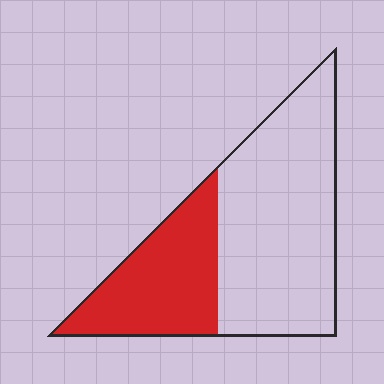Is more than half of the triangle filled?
No.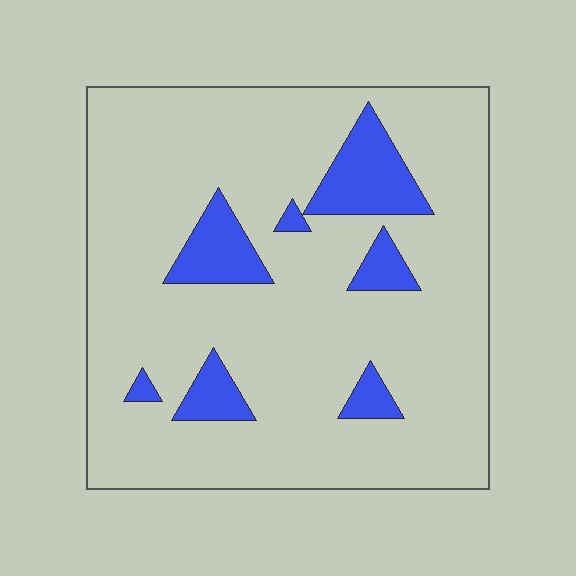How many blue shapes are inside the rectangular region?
7.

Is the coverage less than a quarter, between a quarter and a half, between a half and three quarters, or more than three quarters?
Less than a quarter.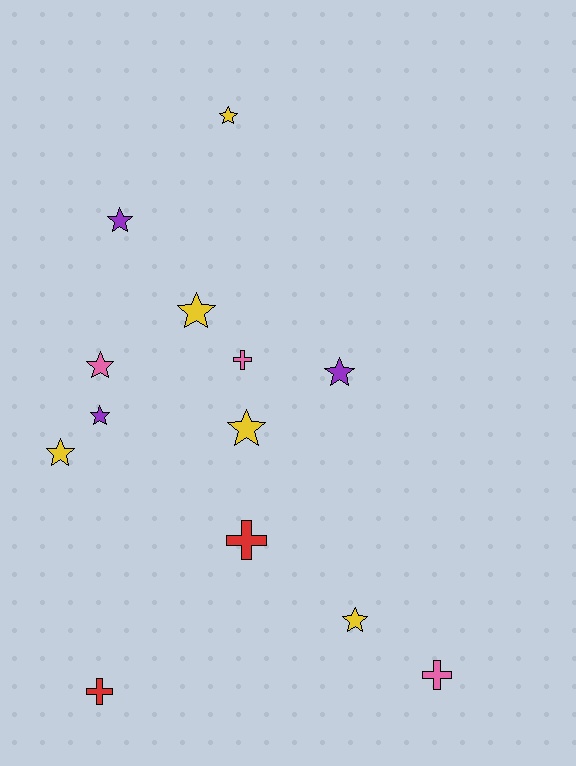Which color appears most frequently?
Yellow, with 5 objects.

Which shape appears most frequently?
Star, with 9 objects.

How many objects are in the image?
There are 13 objects.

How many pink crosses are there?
There are 2 pink crosses.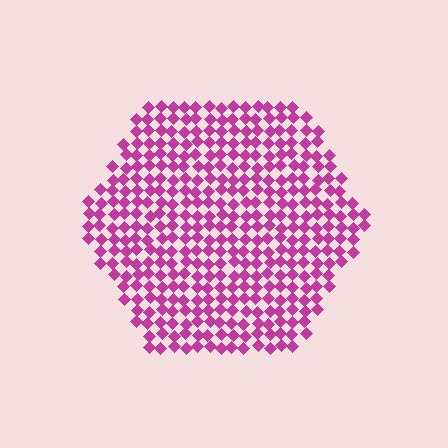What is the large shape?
The large shape is a hexagon.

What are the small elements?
The small elements are diamonds.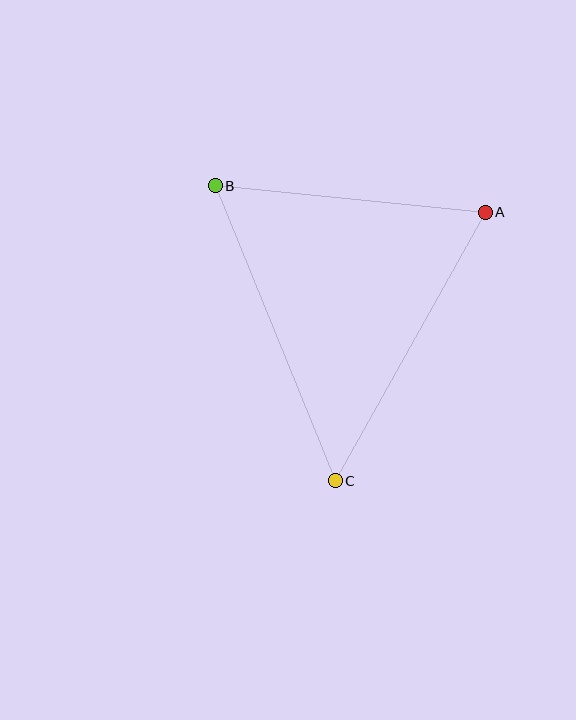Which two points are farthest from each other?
Points B and C are farthest from each other.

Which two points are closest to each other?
Points A and B are closest to each other.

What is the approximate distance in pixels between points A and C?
The distance between A and C is approximately 307 pixels.